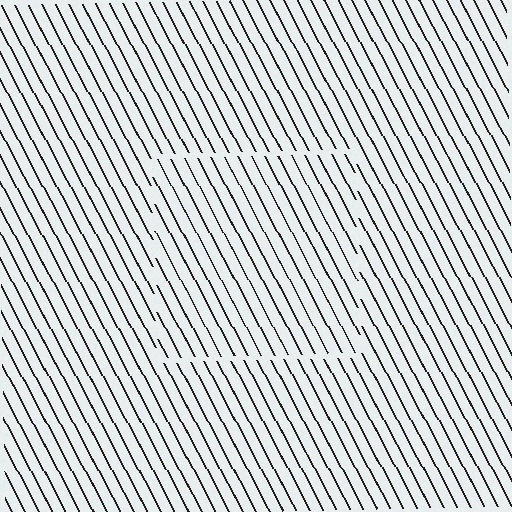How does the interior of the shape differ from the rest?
The interior of the shape contains the same grating, shifted by half a period — the contour is defined by the phase discontinuity where line-ends from the inner and outer gratings abut.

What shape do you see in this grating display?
An illusory square. The interior of the shape contains the same grating, shifted by half a period — the contour is defined by the phase discontinuity where line-ends from the inner and outer gratings abut.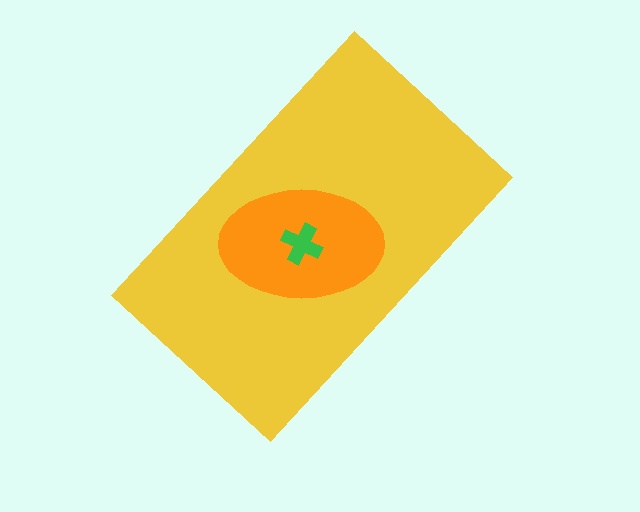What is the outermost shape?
The yellow rectangle.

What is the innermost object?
The green cross.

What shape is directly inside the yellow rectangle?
The orange ellipse.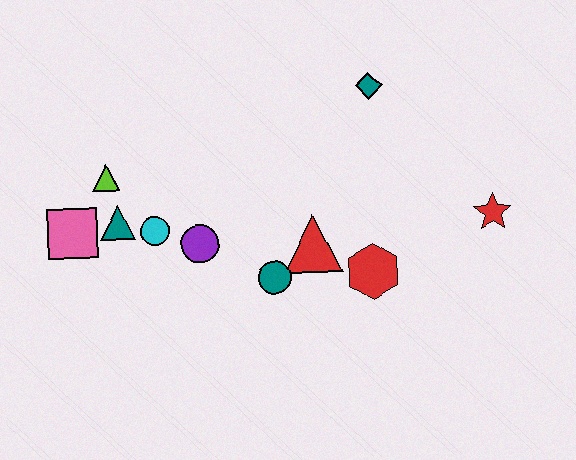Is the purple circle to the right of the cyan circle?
Yes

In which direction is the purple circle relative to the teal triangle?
The purple circle is to the right of the teal triangle.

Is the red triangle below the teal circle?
No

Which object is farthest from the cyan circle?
The red star is farthest from the cyan circle.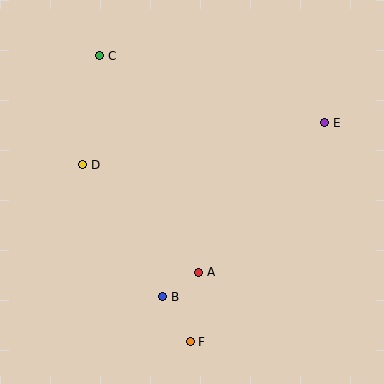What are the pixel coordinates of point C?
Point C is at (100, 56).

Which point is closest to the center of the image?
Point A at (199, 272) is closest to the center.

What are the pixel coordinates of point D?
Point D is at (83, 165).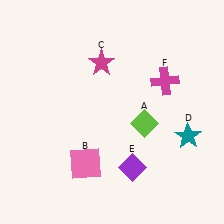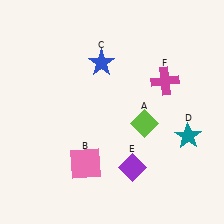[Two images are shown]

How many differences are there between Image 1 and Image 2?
There is 1 difference between the two images.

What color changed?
The star (C) changed from magenta in Image 1 to blue in Image 2.